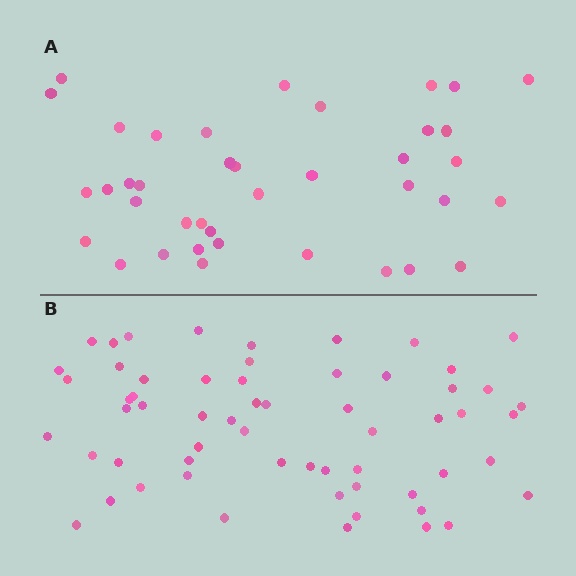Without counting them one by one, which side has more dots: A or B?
Region B (the bottom region) has more dots.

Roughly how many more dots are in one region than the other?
Region B has approximately 20 more dots than region A.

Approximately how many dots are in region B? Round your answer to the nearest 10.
About 60 dots.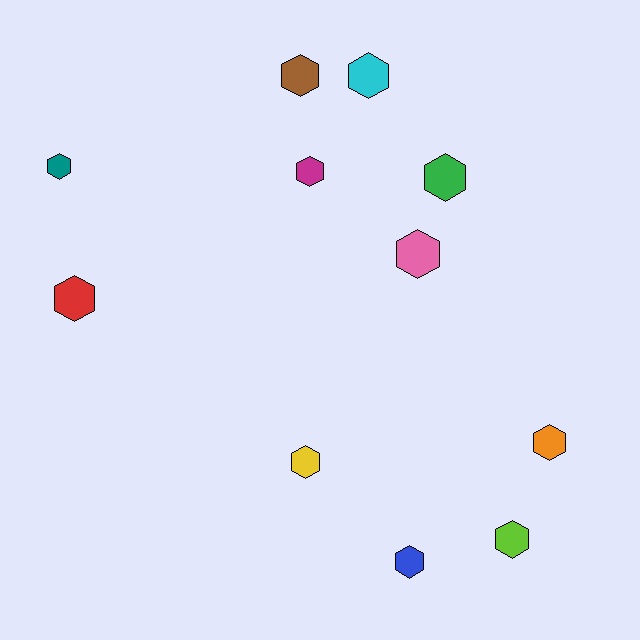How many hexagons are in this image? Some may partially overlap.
There are 11 hexagons.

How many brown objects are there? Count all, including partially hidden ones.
There is 1 brown object.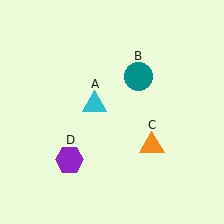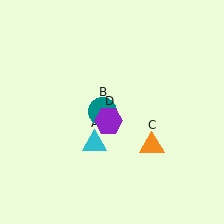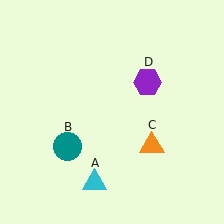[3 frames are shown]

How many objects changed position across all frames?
3 objects changed position: cyan triangle (object A), teal circle (object B), purple hexagon (object D).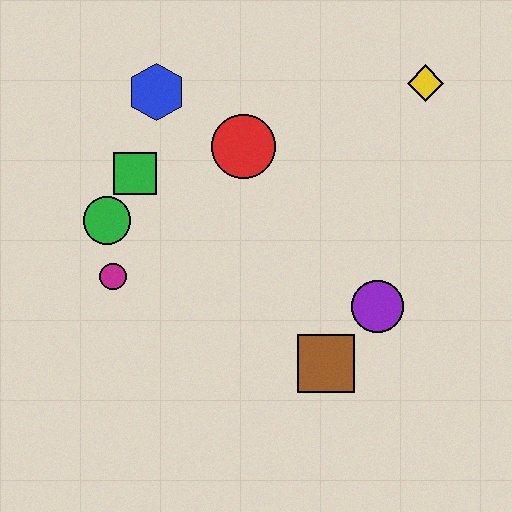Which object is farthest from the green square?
The yellow diamond is farthest from the green square.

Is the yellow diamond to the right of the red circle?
Yes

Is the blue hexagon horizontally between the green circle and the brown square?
Yes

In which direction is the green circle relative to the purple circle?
The green circle is to the left of the purple circle.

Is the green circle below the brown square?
No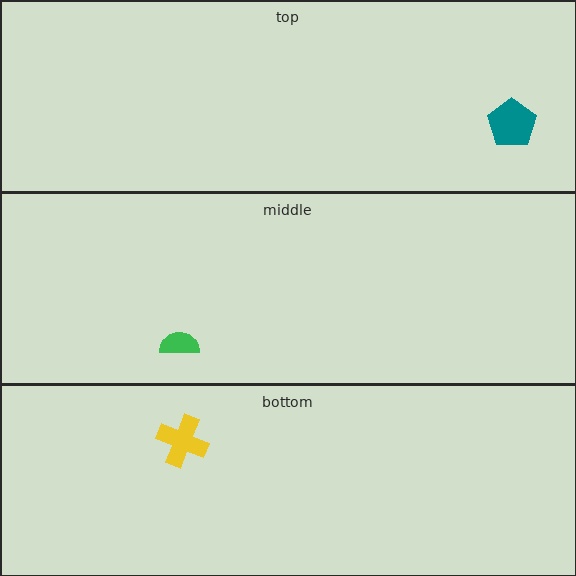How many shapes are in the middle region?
1.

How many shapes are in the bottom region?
1.